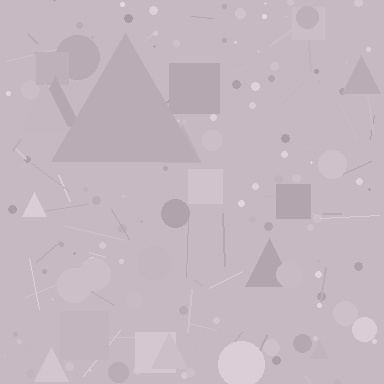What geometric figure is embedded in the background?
A triangle is embedded in the background.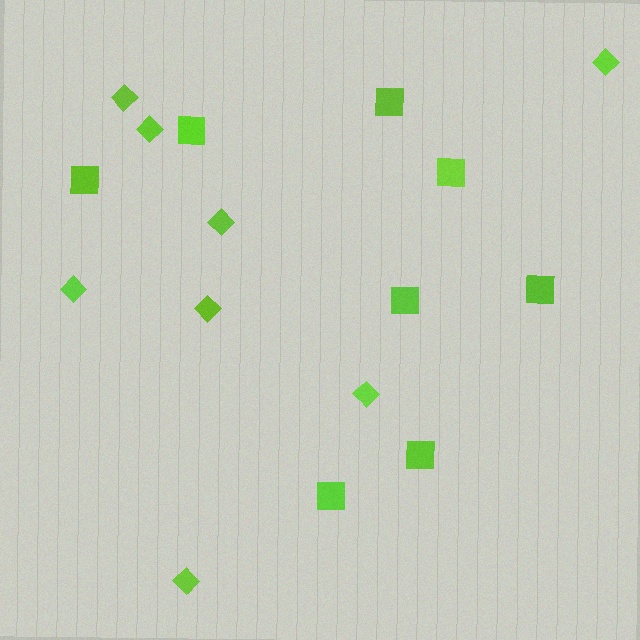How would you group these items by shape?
There are 2 groups: one group of squares (8) and one group of diamonds (8).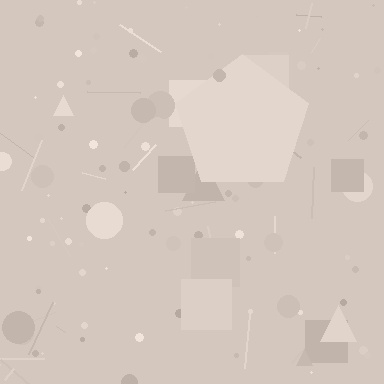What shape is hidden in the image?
A pentagon is hidden in the image.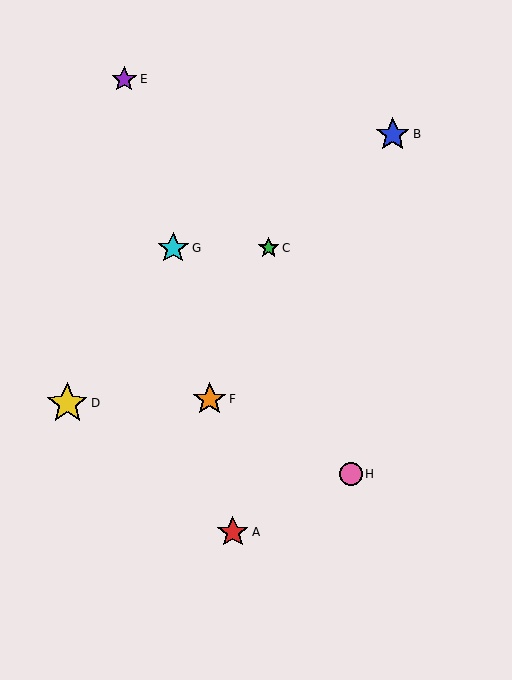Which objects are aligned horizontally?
Objects C, G are aligned horizontally.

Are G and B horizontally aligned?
No, G is at y≈248 and B is at y≈134.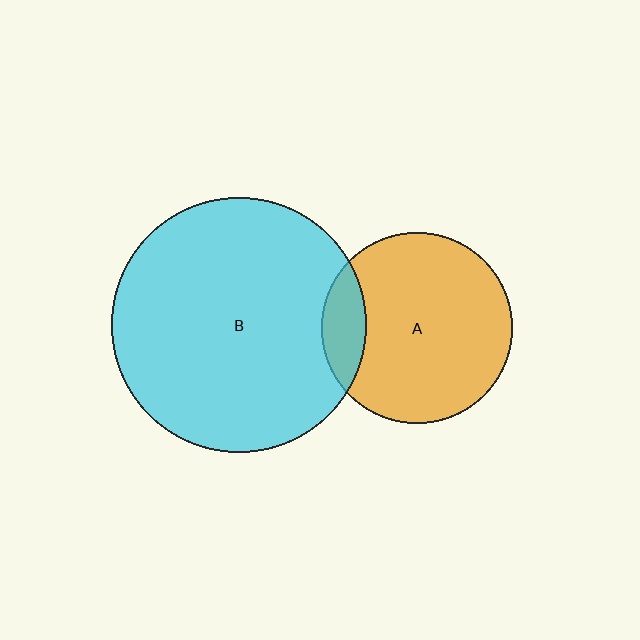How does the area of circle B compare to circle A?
Approximately 1.8 times.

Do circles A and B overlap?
Yes.